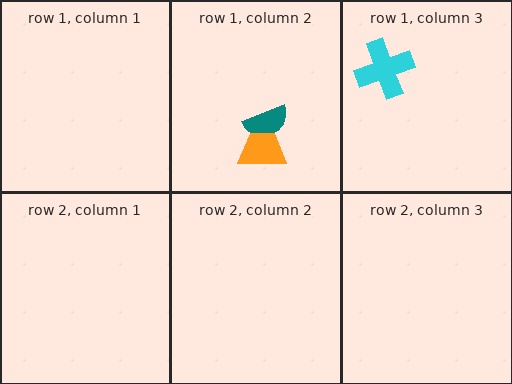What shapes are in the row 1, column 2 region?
The teal semicircle, the orange trapezoid.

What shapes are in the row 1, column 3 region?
The cyan cross.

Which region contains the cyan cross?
The row 1, column 3 region.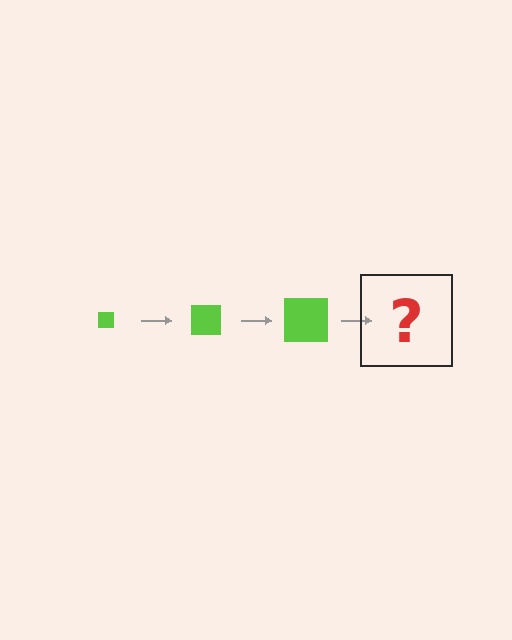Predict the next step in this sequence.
The next step is a lime square, larger than the previous one.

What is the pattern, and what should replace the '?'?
The pattern is that the square gets progressively larger each step. The '?' should be a lime square, larger than the previous one.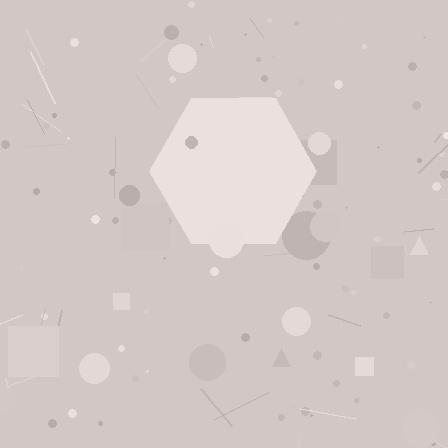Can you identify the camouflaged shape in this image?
The camouflaged shape is a hexagon.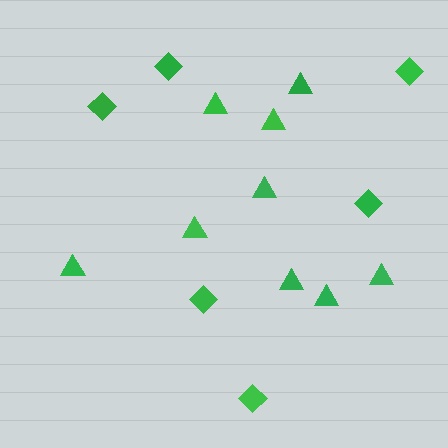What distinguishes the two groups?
There are 2 groups: one group of triangles (9) and one group of diamonds (6).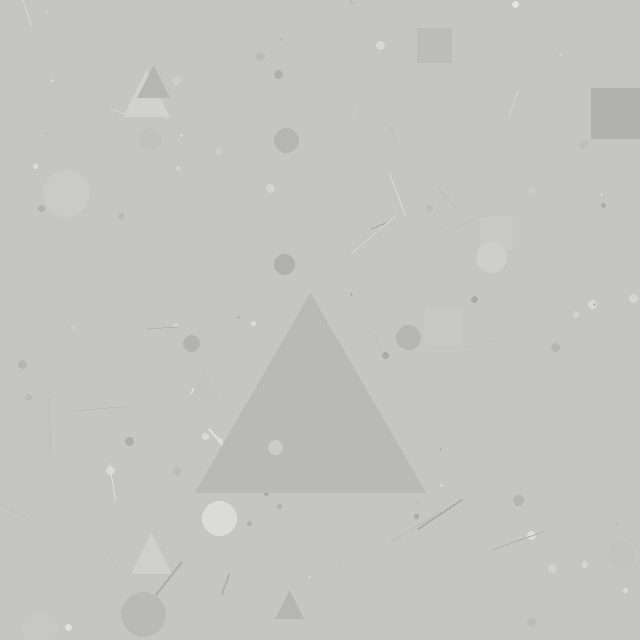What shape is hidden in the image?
A triangle is hidden in the image.